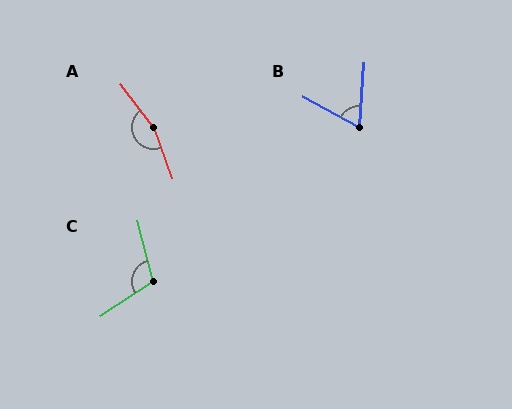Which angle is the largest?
A, at approximately 163 degrees.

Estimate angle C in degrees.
Approximately 109 degrees.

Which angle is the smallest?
B, at approximately 65 degrees.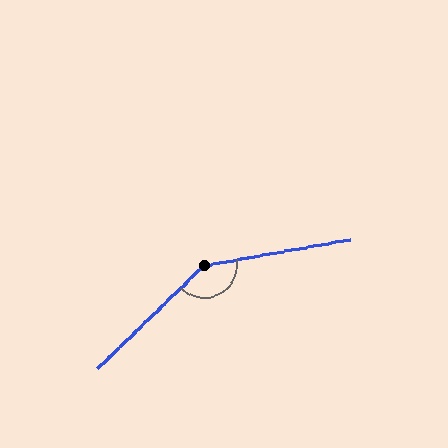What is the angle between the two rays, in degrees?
Approximately 146 degrees.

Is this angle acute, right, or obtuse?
It is obtuse.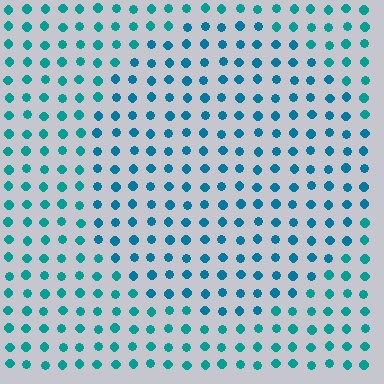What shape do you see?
I see a circle.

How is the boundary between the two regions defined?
The boundary is defined purely by a slight shift in hue (about 20 degrees). Spacing, size, and orientation are identical on both sides.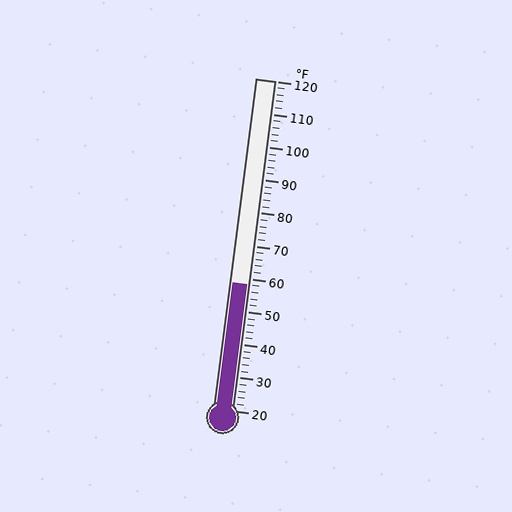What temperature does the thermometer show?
The thermometer shows approximately 58°F.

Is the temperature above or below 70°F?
The temperature is below 70°F.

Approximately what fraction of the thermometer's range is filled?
The thermometer is filled to approximately 40% of its range.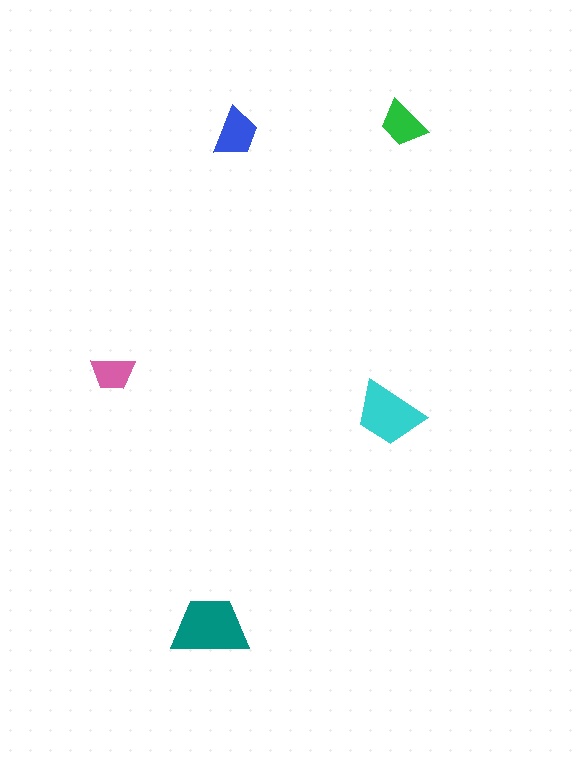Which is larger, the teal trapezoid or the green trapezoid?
The teal one.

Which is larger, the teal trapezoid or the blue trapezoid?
The teal one.